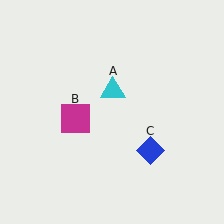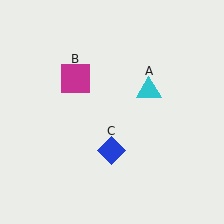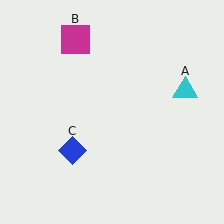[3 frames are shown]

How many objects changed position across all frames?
3 objects changed position: cyan triangle (object A), magenta square (object B), blue diamond (object C).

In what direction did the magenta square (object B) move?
The magenta square (object B) moved up.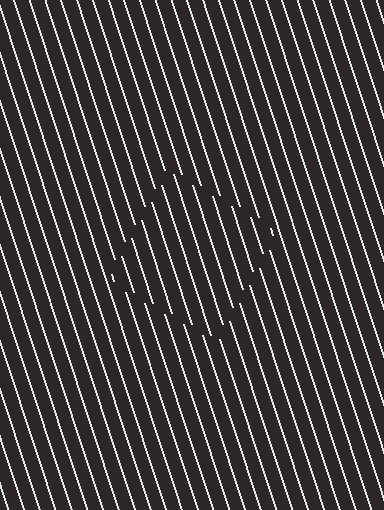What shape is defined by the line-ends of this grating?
An illusory square. The interior of the shape contains the same grating, shifted by half a period — the contour is defined by the phase discontinuity where line-ends from the inner and outer gratings abut.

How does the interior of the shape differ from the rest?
The interior of the shape contains the same grating, shifted by half a period — the contour is defined by the phase discontinuity where line-ends from the inner and outer gratings abut.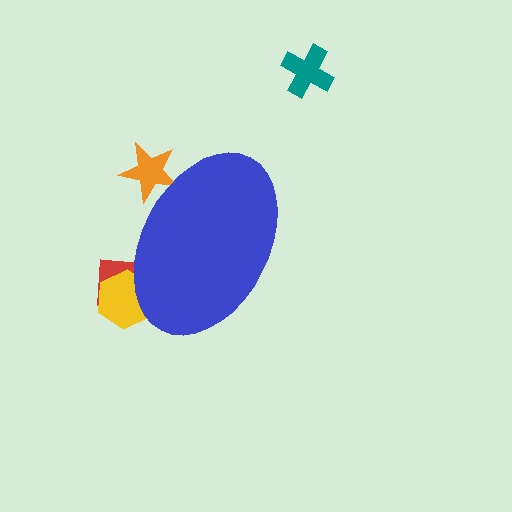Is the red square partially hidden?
Yes, the red square is partially hidden behind the blue ellipse.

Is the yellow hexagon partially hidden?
Yes, the yellow hexagon is partially hidden behind the blue ellipse.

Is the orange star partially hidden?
Yes, the orange star is partially hidden behind the blue ellipse.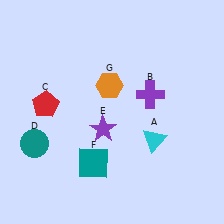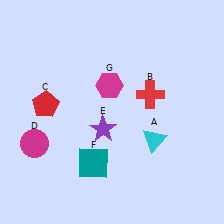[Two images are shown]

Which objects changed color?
B changed from purple to red. D changed from teal to magenta. G changed from orange to magenta.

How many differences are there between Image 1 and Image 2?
There are 3 differences between the two images.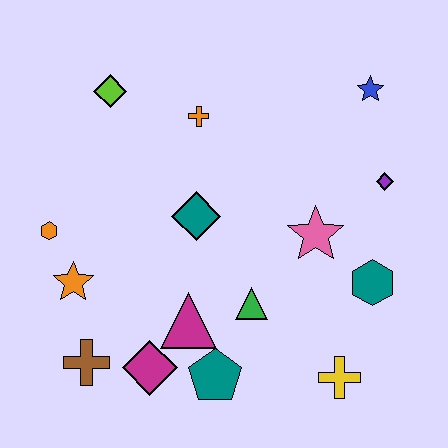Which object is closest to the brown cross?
The magenta diamond is closest to the brown cross.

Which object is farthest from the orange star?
The blue star is farthest from the orange star.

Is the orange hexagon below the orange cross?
Yes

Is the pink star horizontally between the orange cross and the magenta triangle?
No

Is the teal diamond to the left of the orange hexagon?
No